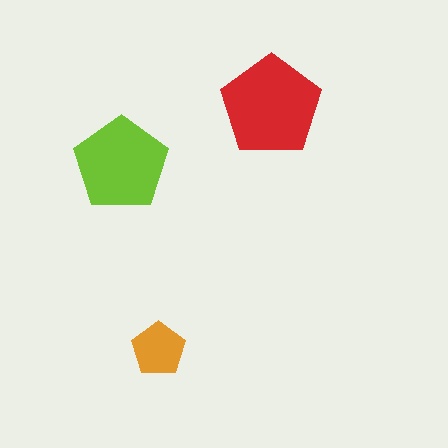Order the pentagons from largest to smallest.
the red one, the lime one, the orange one.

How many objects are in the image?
There are 3 objects in the image.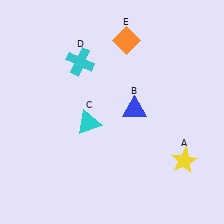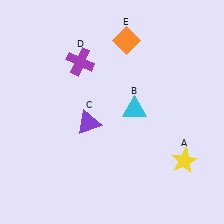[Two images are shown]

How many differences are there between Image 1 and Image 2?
There are 3 differences between the two images.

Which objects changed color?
B changed from blue to cyan. C changed from cyan to purple. D changed from cyan to purple.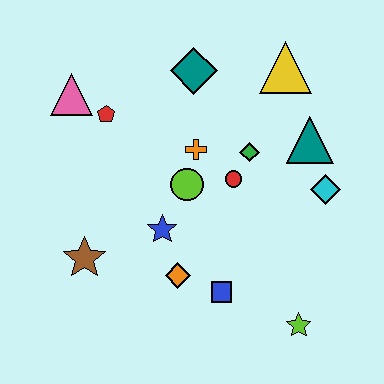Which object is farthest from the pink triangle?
The lime star is farthest from the pink triangle.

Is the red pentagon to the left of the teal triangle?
Yes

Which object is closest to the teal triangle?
The cyan diamond is closest to the teal triangle.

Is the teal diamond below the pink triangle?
No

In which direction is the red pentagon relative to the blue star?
The red pentagon is above the blue star.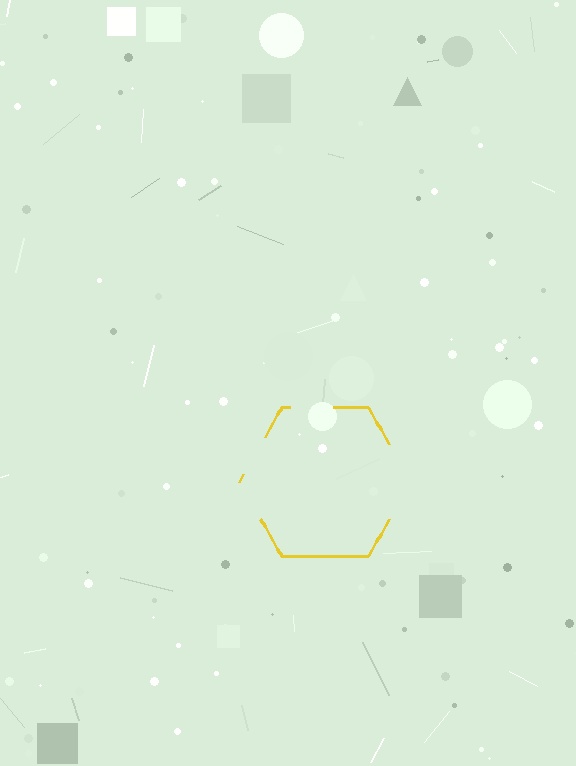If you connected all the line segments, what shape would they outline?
They would outline a hexagon.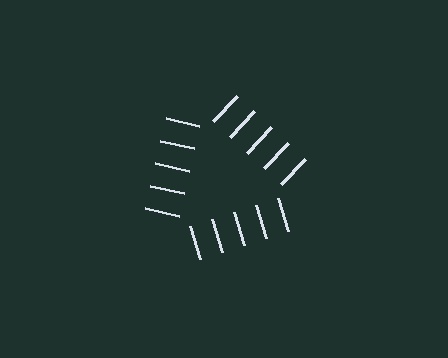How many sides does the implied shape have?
3 sides — the line-ends trace a triangle.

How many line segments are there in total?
15 — 5 along each of the 3 edges.